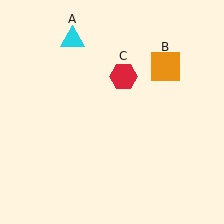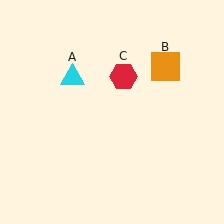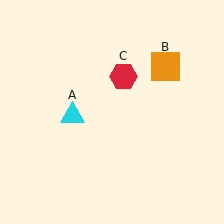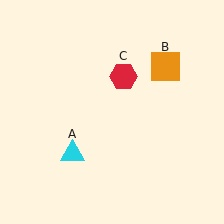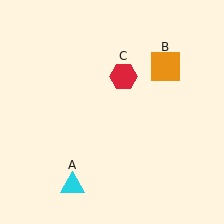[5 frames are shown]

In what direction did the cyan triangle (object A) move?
The cyan triangle (object A) moved down.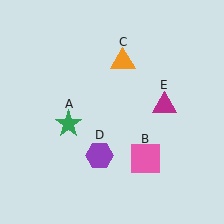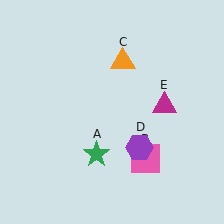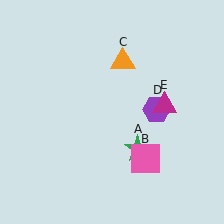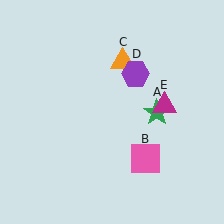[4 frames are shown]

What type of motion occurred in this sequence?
The green star (object A), purple hexagon (object D) rotated counterclockwise around the center of the scene.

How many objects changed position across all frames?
2 objects changed position: green star (object A), purple hexagon (object D).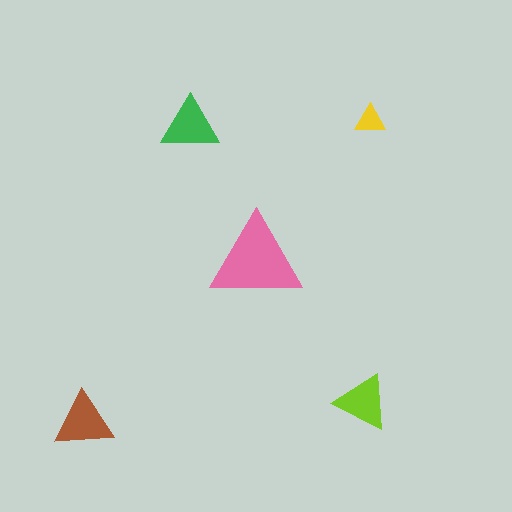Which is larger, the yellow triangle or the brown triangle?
The brown one.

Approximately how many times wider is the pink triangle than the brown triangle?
About 1.5 times wider.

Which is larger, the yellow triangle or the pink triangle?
The pink one.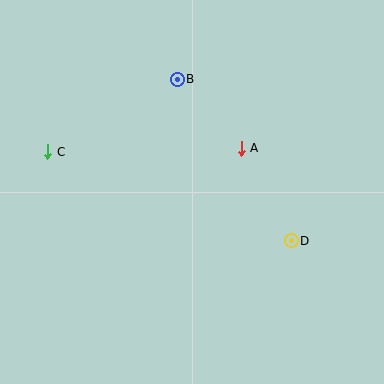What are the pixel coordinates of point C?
Point C is at (48, 152).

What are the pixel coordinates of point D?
Point D is at (291, 241).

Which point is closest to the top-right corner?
Point A is closest to the top-right corner.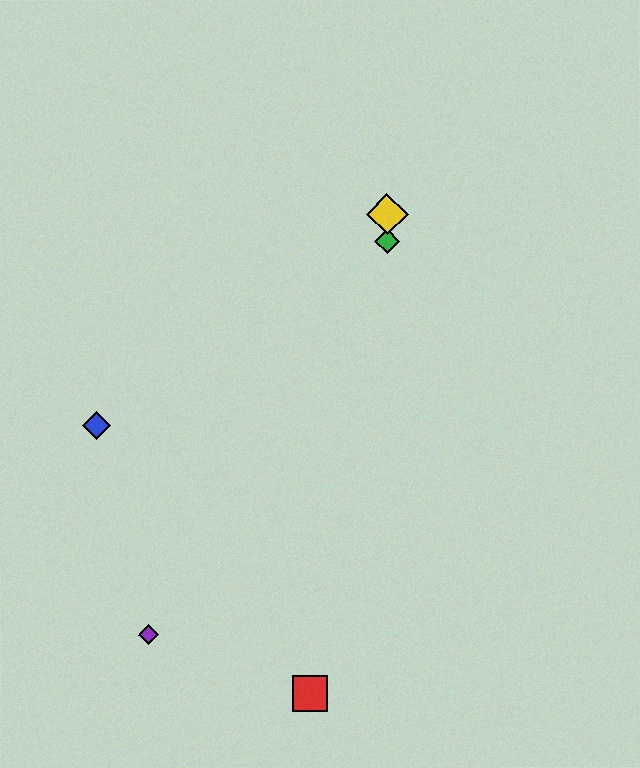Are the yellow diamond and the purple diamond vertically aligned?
No, the yellow diamond is at x≈387 and the purple diamond is at x≈148.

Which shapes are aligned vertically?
The green diamond, the yellow diamond are aligned vertically.